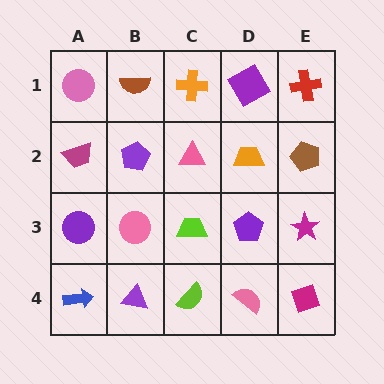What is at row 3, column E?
A magenta star.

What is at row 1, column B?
A brown semicircle.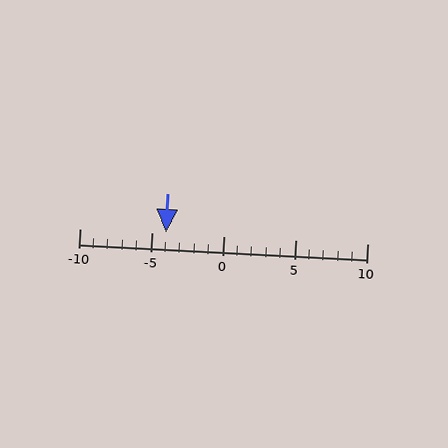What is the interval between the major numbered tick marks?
The major tick marks are spaced 5 units apart.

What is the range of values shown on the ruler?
The ruler shows values from -10 to 10.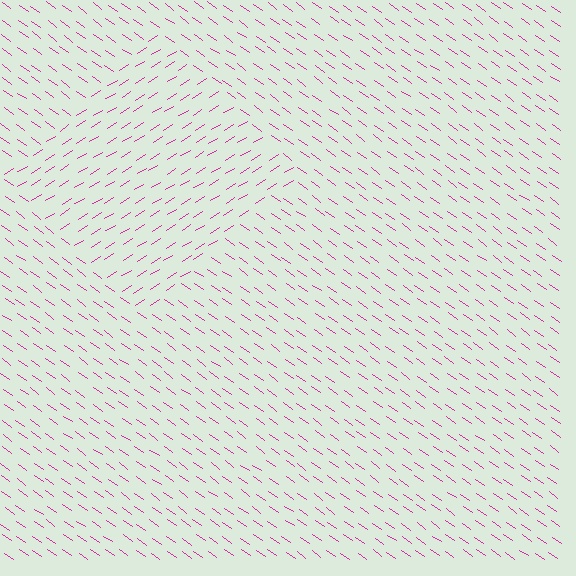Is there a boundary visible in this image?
Yes, there is a texture boundary formed by a change in line orientation.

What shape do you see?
I see a diamond.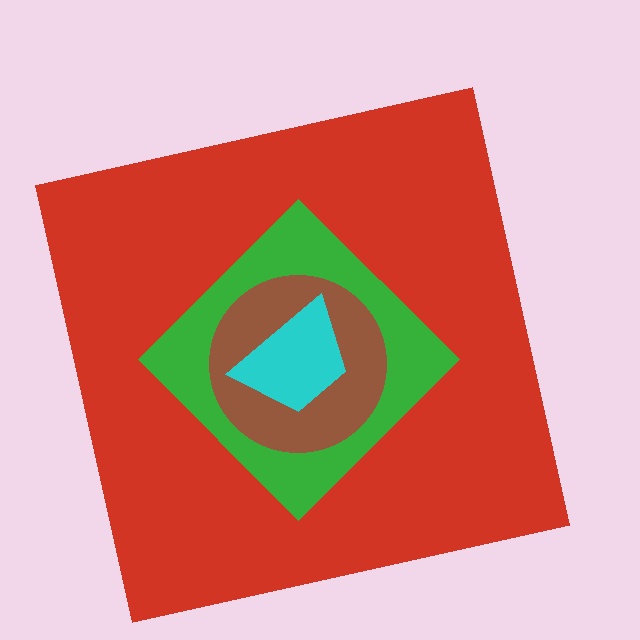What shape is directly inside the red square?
The green diamond.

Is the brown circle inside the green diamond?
Yes.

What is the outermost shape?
The red square.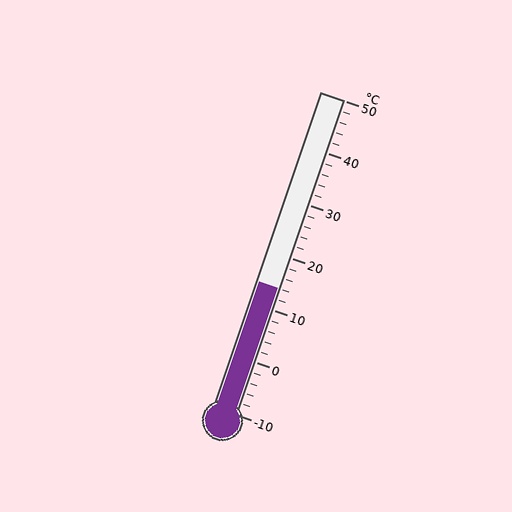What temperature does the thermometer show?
The thermometer shows approximately 14°C.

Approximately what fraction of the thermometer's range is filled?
The thermometer is filled to approximately 40% of its range.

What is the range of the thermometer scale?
The thermometer scale ranges from -10°C to 50°C.